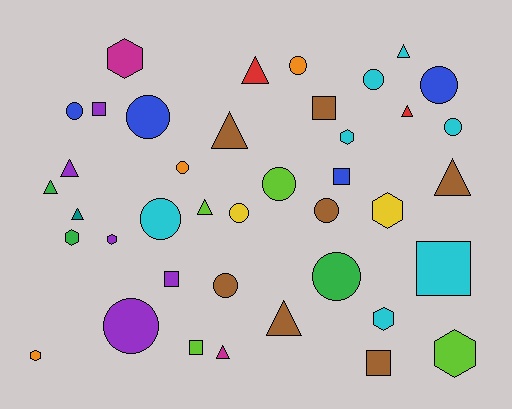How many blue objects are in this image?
There are 4 blue objects.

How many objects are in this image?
There are 40 objects.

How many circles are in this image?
There are 14 circles.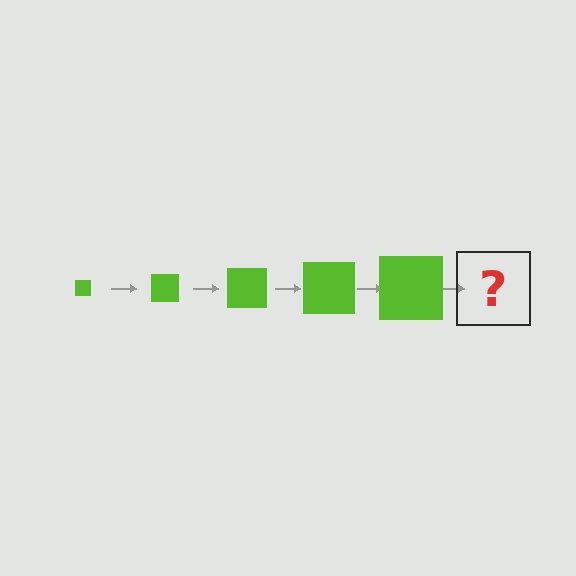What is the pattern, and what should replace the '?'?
The pattern is that the square gets progressively larger each step. The '?' should be a lime square, larger than the previous one.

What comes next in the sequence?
The next element should be a lime square, larger than the previous one.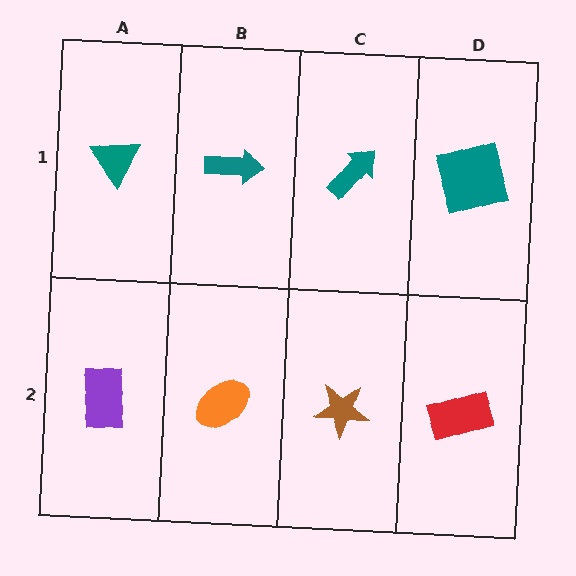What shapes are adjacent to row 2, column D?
A teal square (row 1, column D), a brown star (row 2, column C).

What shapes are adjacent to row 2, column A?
A teal triangle (row 1, column A), an orange ellipse (row 2, column B).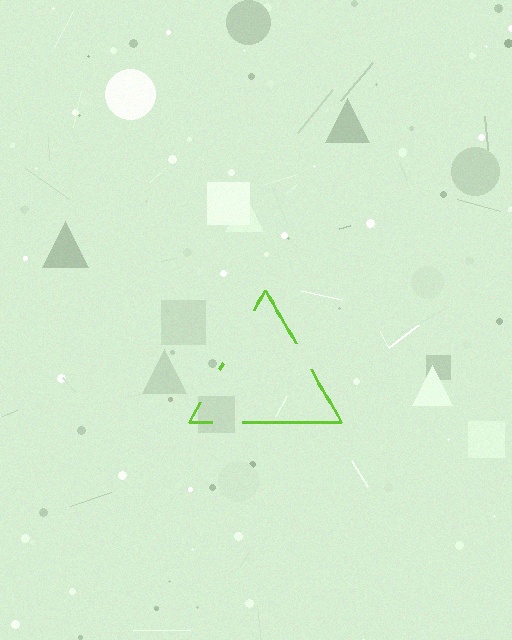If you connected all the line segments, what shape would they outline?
They would outline a triangle.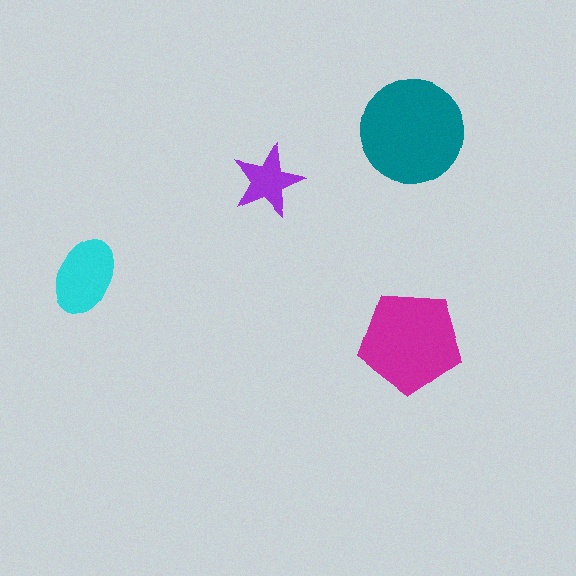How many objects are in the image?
There are 4 objects in the image.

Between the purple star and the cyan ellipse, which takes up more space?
The cyan ellipse.